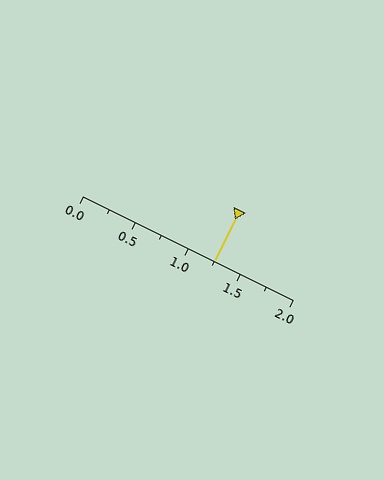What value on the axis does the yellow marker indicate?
The marker indicates approximately 1.25.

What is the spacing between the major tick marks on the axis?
The major ticks are spaced 0.5 apart.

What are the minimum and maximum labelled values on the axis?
The axis runs from 0.0 to 2.0.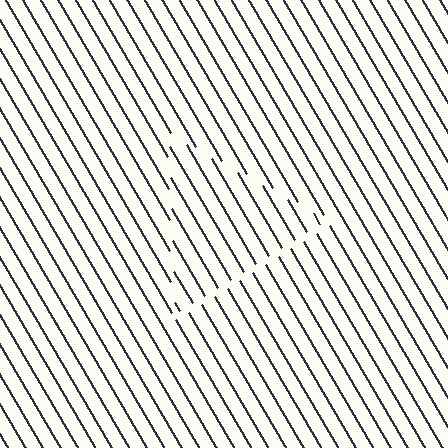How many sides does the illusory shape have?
3 sides — the line-ends trace a triangle.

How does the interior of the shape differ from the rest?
The interior of the shape contains the same grating, shifted by half a period — the contour is defined by the phase discontinuity where line-ends from the inner and outer gratings abut.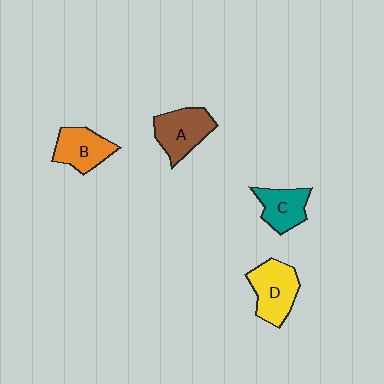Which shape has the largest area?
Shape D (yellow).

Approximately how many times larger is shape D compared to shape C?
Approximately 1.3 times.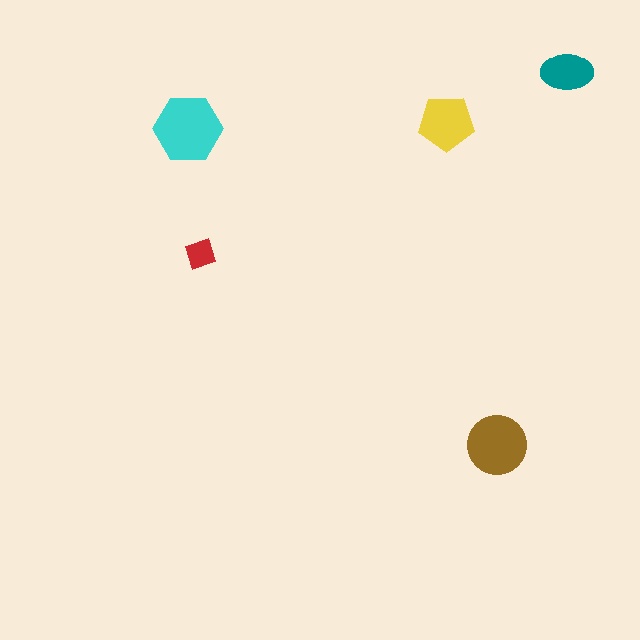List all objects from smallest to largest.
The red diamond, the teal ellipse, the yellow pentagon, the brown circle, the cyan hexagon.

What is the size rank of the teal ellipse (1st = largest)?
4th.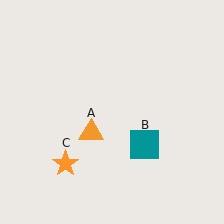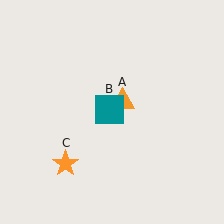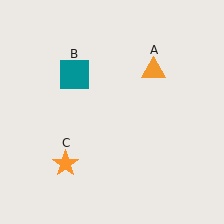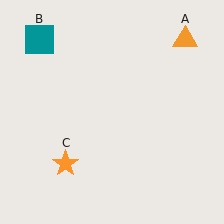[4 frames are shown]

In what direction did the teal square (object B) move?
The teal square (object B) moved up and to the left.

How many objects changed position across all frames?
2 objects changed position: orange triangle (object A), teal square (object B).